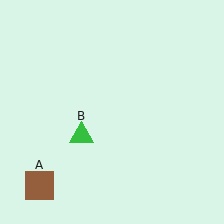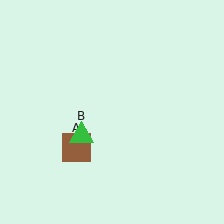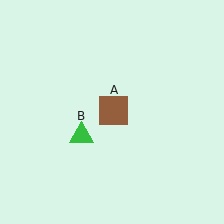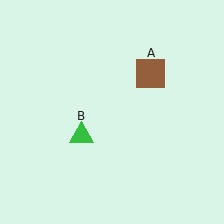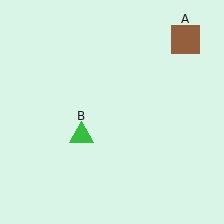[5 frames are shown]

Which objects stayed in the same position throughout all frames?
Green triangle (object B) remained stationary.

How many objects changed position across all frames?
1 object changed position: brown square (object A).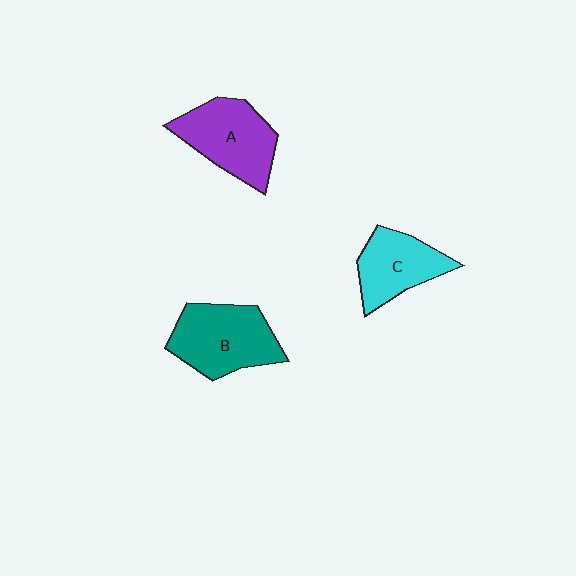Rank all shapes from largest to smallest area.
From largest to smallest: B (teal), A (purple), C (cyan).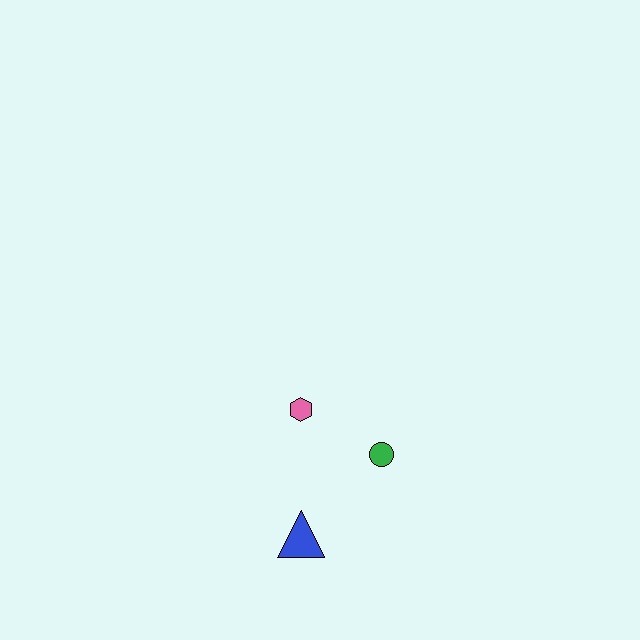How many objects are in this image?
There are 3 objects.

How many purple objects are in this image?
There are no purple objects.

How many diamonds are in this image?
There are no diamonds.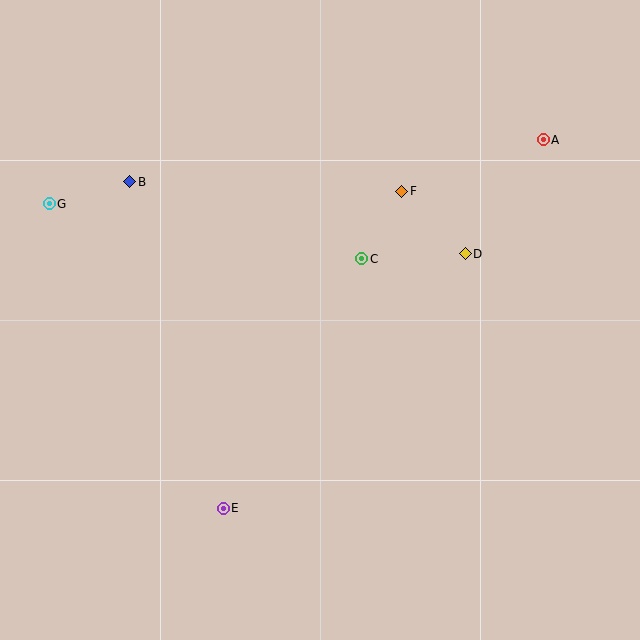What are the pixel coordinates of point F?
Point F is at (402, 191).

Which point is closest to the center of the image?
Point C at (362, 259) is closest to the center.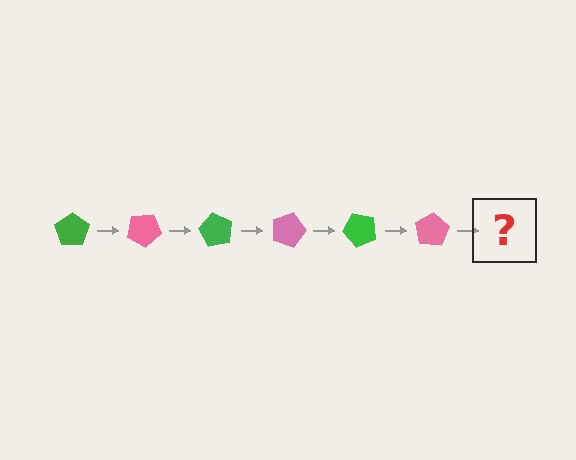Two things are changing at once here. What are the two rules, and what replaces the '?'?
The two rules are that it rotates 30 degrees each step and the color cycles through green and pink. The '?' should be a green pentagon, rotated 180 degrees from the start.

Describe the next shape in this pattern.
It should be a green pentagon, rotated 180 degrees from the start.